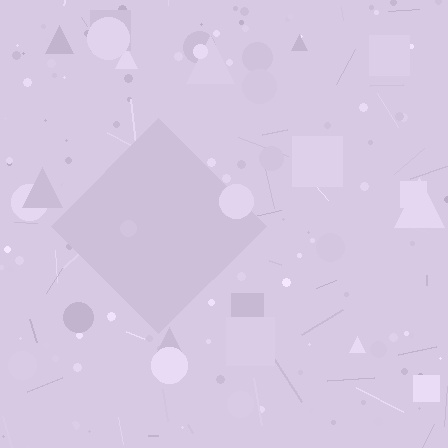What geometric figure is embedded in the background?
A diamond is embedded in the background.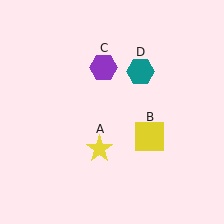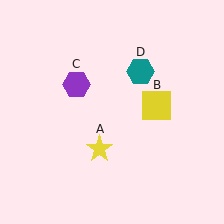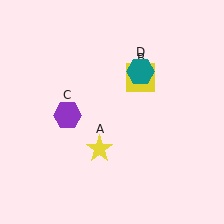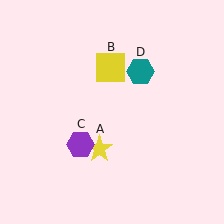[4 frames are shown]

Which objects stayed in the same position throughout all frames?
Yellow star (object A) and teal hexagon (object D) remained stationary.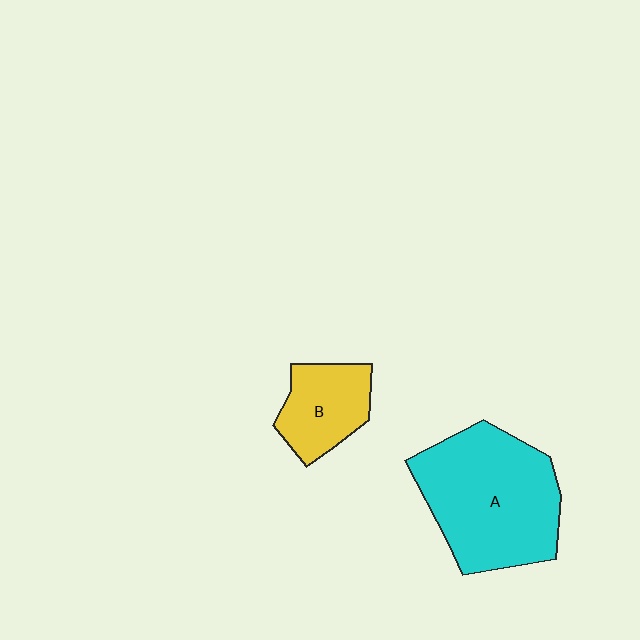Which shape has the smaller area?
Shape B (yellow).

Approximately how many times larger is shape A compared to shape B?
Approximately 2.3 times.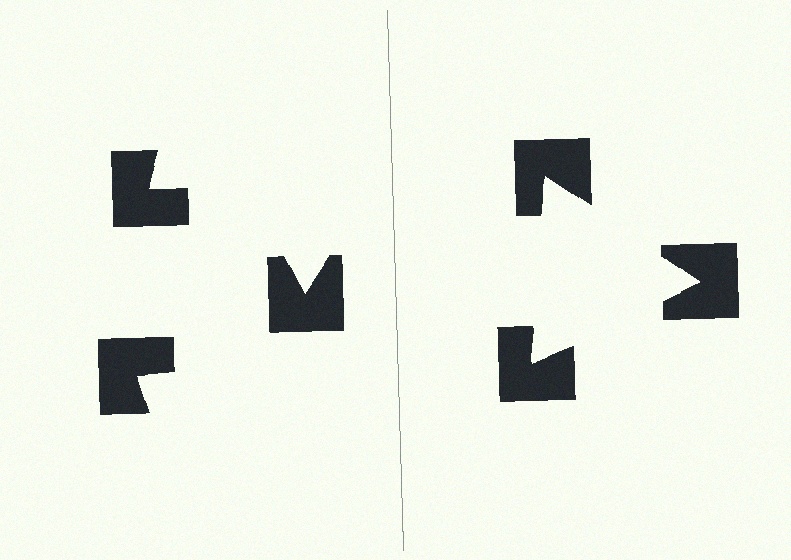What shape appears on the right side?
An illusory triangle.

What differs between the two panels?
The notched squares are positioned identically on both sides; only the wedge orientations differ. On the right they align to a triangle; on the left they are misaligned.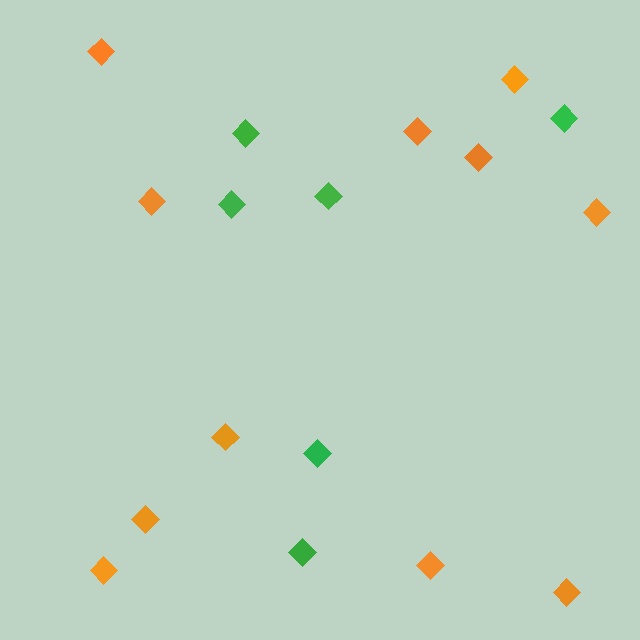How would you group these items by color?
There are 2 groups: one group of green diamonds (6) and one group of orange diamonds (11).